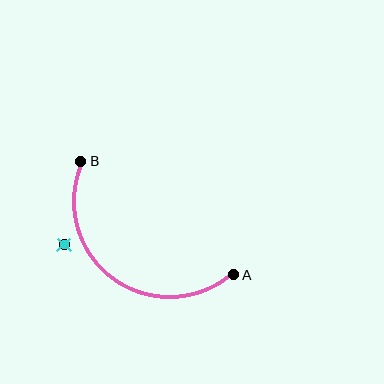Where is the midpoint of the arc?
The arc midpoint is the point on the curve farthest from the straight line joining A and B. It sits below and to the left of that line.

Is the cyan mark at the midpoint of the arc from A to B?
No — the cyan mark does not lie on the arc at all. It sits slightly outside the curve.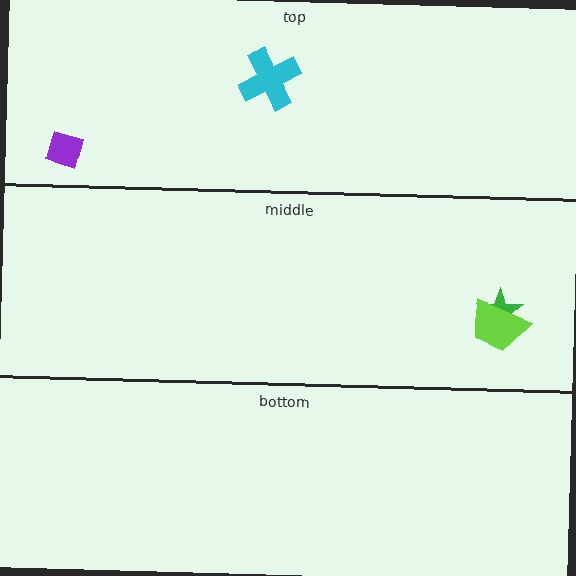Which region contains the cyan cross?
The top region.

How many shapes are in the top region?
2.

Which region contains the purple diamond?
The top region.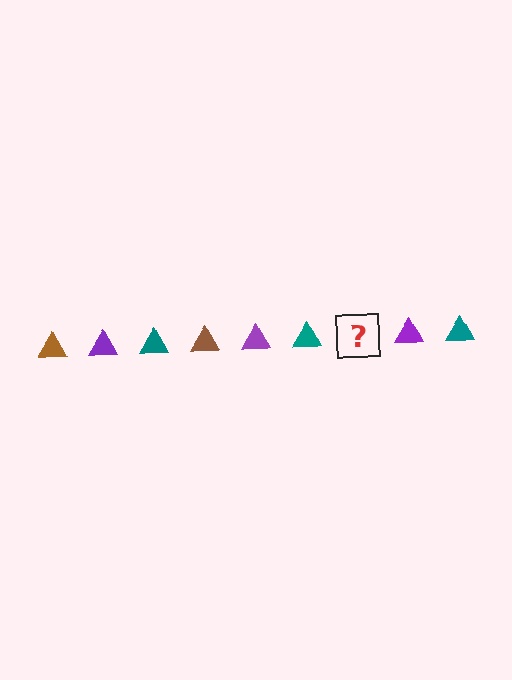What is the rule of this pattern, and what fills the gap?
The rule is that the pattern cycles through brown, purple, teal triangles. The gap should be filled with a brown triangle.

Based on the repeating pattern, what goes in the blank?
The blank should be a brown triangle.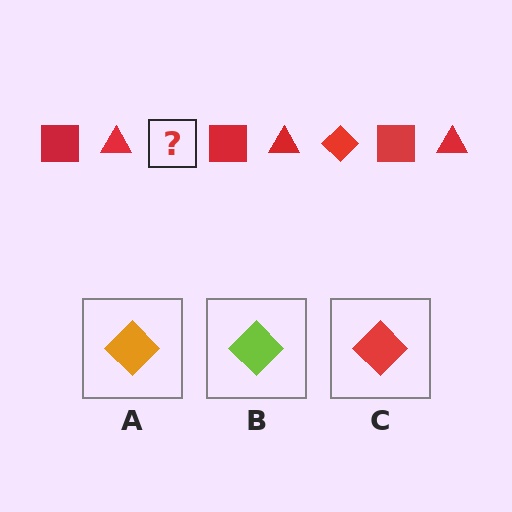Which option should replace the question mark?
Option C.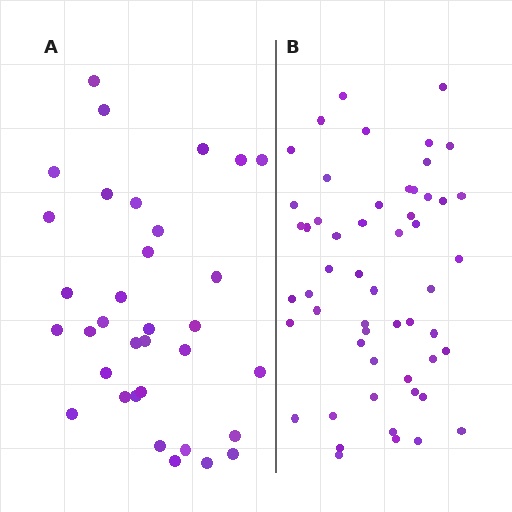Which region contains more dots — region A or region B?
Region B (the right region) has more dots.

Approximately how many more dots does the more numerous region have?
Region B has approximately 20 more dots than region A.